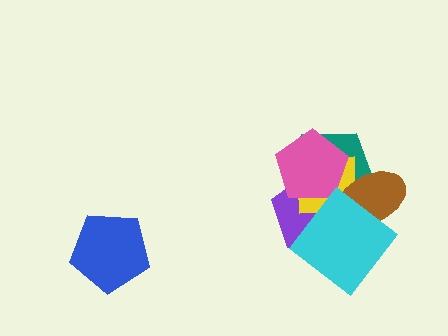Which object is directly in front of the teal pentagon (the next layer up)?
The yellow cross is directly in front of the teal pentagon.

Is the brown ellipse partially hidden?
Yes, it is partially covered by another shape.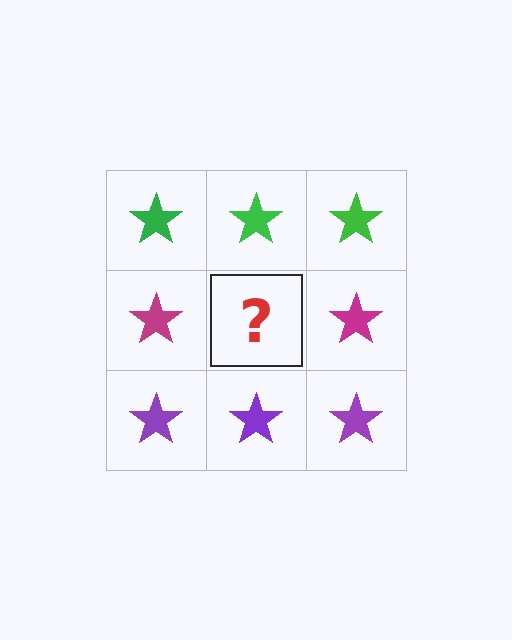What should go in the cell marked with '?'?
The missing cell should contain a magenta star.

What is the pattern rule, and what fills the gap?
The rule is that each row has a consistent color. The gap should be filled with a magenta star.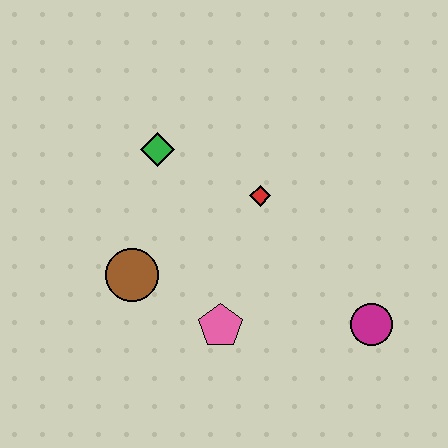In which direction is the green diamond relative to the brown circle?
The green diamond is above the brown circle.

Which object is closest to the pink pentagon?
The brown circle is closest to the pink pentagon.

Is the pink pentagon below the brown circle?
Yes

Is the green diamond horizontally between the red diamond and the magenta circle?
No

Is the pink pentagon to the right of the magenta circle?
No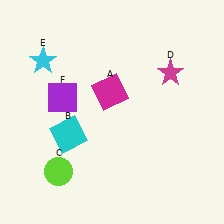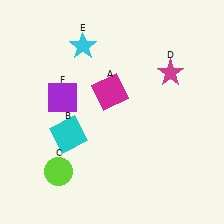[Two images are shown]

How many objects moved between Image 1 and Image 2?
1 object moved between the two images.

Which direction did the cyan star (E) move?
The cyan star (E) moved right.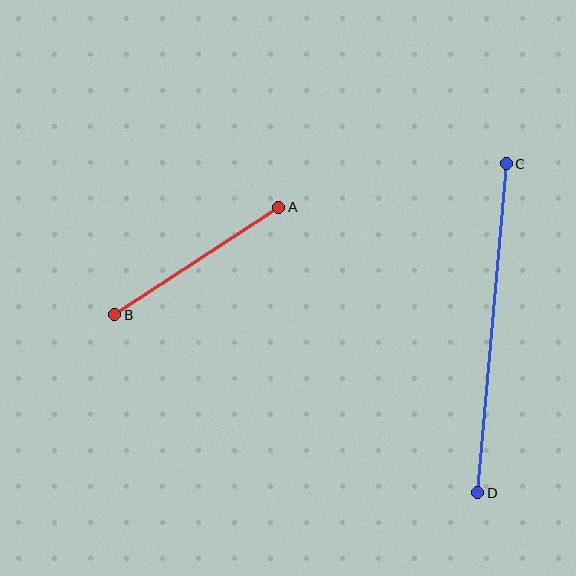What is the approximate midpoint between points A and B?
The midpoint is at approximately (197, 261) pixels.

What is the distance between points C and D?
The distance is approximately 330 pixels.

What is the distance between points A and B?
The distance is approximately 196 pixels.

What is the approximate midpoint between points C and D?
The midpoint is at approximately (492, 328) pixels.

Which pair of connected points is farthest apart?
Points C and D are farthest apart.